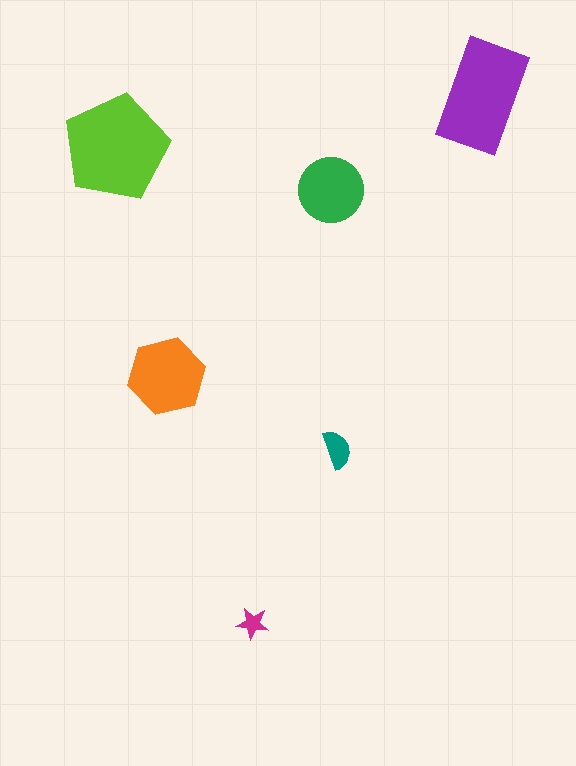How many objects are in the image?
There are 6 objects in the image.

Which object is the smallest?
The magenta star.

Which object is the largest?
The lime pentagon.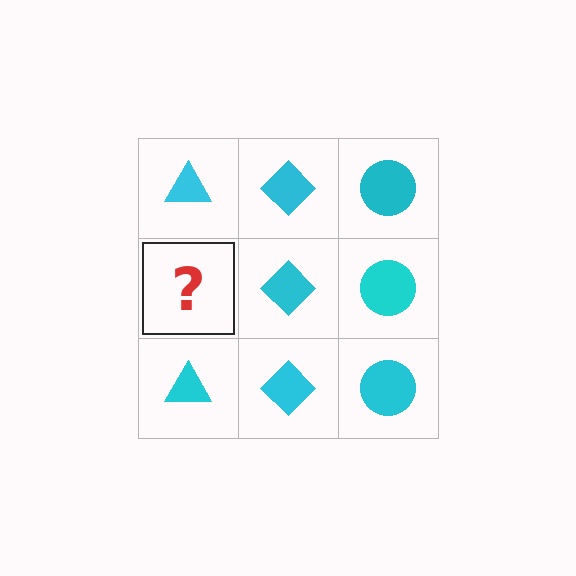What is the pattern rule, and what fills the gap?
The rule is that each column has a consistent shape. The gap should be filled with a cyan triangle.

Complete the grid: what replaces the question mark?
The question mark should be replaced with a cyan triangle.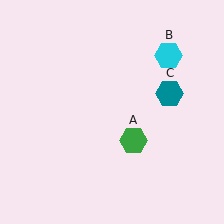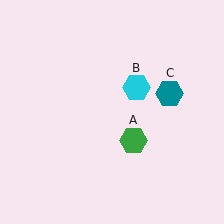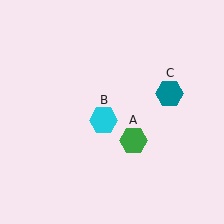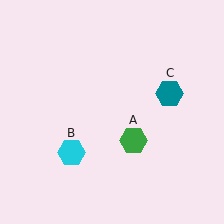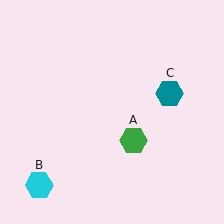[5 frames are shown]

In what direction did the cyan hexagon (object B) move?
The cyan hexagon (object B) moved down and to the left.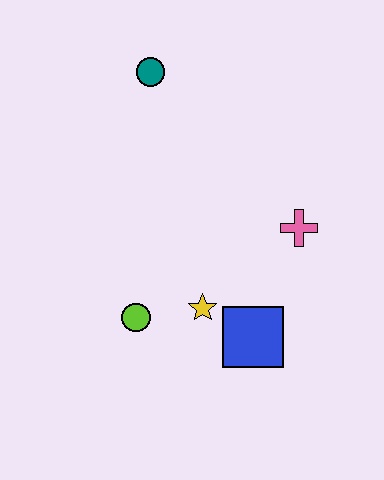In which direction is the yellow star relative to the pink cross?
The yellow star is to the left of the pink cross.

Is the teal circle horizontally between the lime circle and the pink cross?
Yes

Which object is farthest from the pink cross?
The teal circle is farthest from the pink cross.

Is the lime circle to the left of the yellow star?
Yes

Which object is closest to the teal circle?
The pink cross is closest to the teal circle.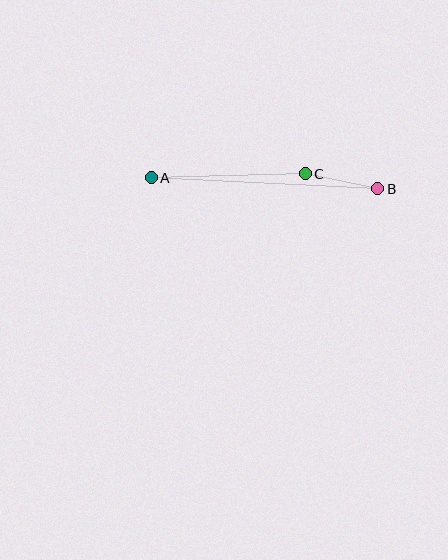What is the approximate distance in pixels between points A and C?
The distance between A and C is approximately 154 pixels.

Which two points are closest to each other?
Points B and C are closest to each other.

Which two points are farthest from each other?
Points A and B are farthest from each other.